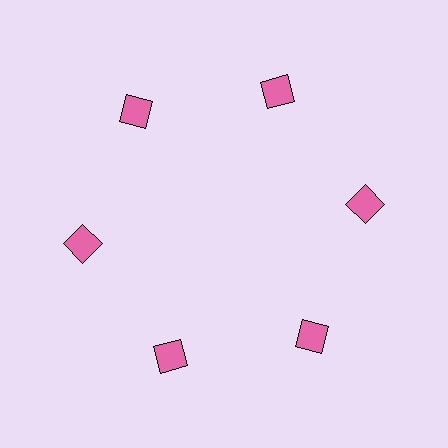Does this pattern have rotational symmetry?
Yes, this pattern has 6-fold rotational symmetry. It looks the same after rotating 60 degrees around the center.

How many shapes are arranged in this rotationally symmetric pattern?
There are 6 shapes, arranged in 6 groups of 1.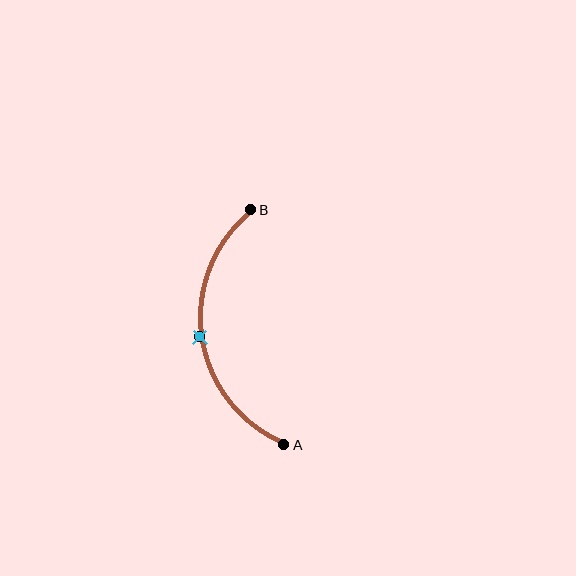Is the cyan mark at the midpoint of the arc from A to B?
Yes. The cyan mark lies on the arc at equal arc-length from both A and B — it is the arc midpoint.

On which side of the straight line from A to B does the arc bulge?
The arc bulges to the left of the straight line connecting A and B.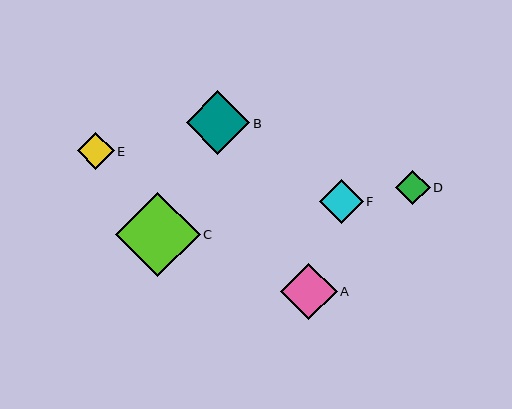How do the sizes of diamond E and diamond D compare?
Diamond E and diamond D are approximately the same size.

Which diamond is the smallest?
Diamond D is the smallest with a size of approximately 35 pixels.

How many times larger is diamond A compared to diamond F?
Diamond A is approximately 1.3 times the size of diamond F.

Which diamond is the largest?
Diamond C is the largest with a size of approximately 84 pixels.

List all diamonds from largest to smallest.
From largest to smallest: C, B, A, F, E, D.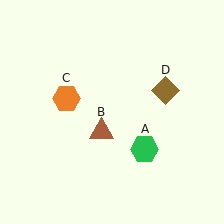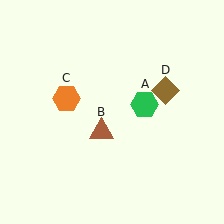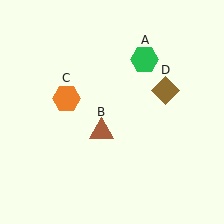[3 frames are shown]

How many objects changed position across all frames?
1 object changed position: green hexagon (object A).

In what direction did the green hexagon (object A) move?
The green hexagon (object A) moved up.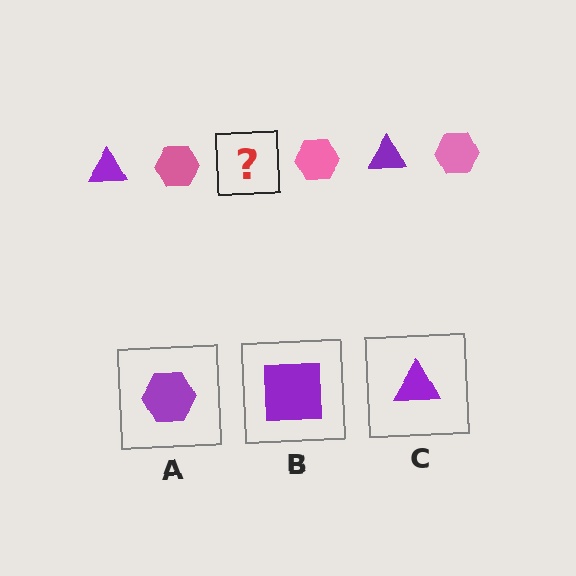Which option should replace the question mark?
Option C.